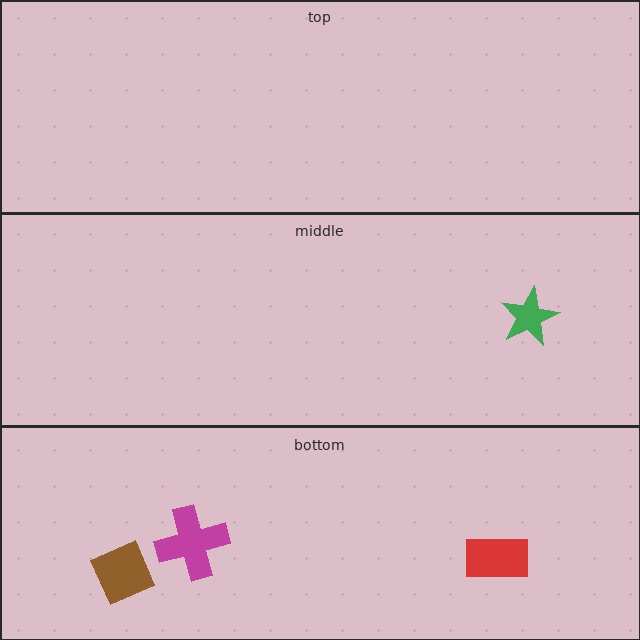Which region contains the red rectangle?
The bottom region.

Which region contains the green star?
The middle region.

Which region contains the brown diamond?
The bottom region.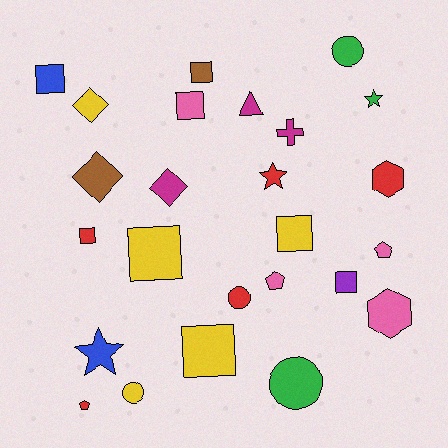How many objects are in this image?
There are 25 objects.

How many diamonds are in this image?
There are 3 diamonds.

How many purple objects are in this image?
There is 1 purple object.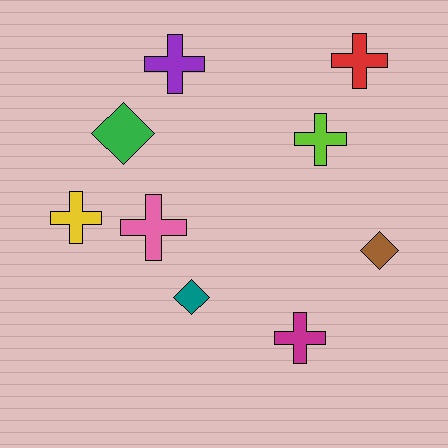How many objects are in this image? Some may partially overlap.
There are 9 objects.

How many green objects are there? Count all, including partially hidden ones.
There is 1 green object.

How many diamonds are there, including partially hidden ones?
There are 3 diamonds.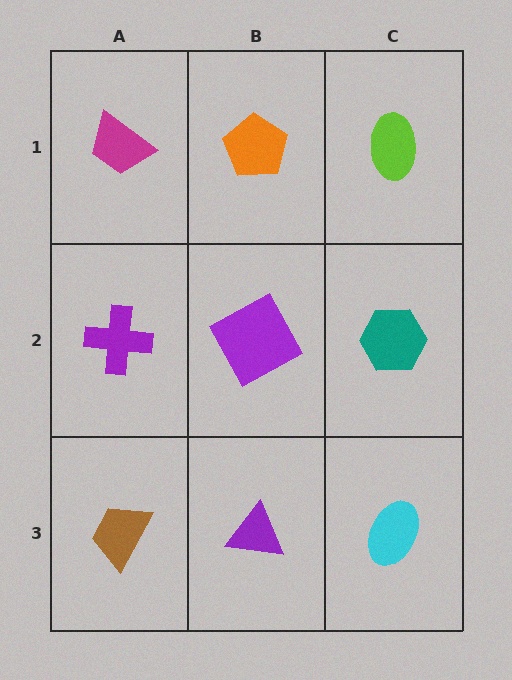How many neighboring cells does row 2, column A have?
3.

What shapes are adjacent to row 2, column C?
A lime ellipse (row 1, column C), a cyan ellipse (row 3, column C), a purple square (row 2, column B).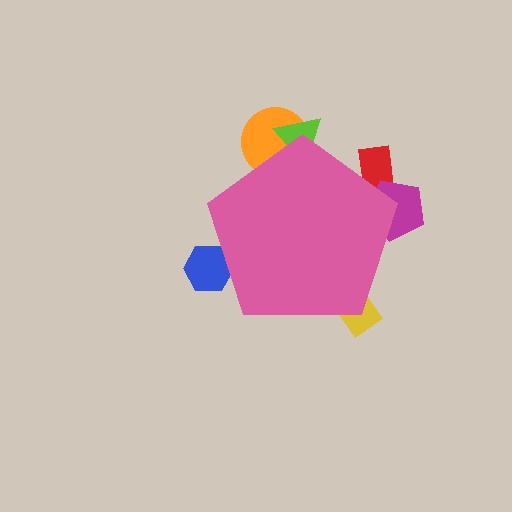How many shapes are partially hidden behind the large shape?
6 shapes are partially hidden.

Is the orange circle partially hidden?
Yes, the orange circle is partially hidden behind the pink pentagon.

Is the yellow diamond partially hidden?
Yes, the yellow diamond is partially hidden behind the pink pentagon.